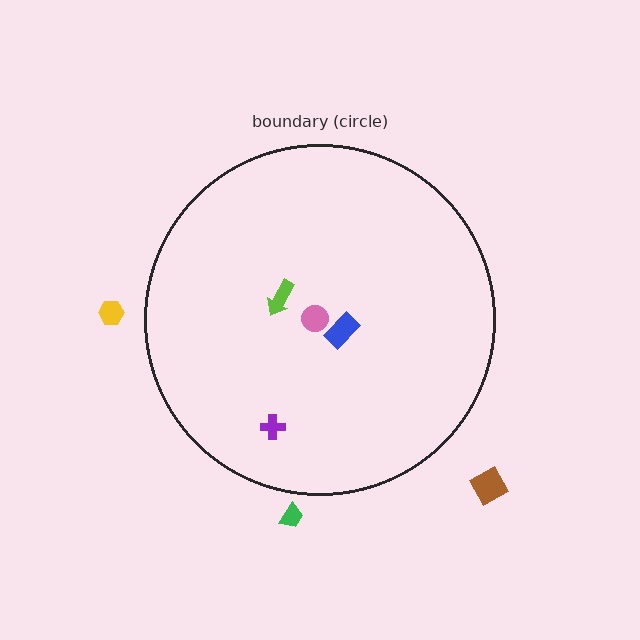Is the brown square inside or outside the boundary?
Outside.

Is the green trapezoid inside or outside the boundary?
Outside.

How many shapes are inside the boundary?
4 inside, 3 outside.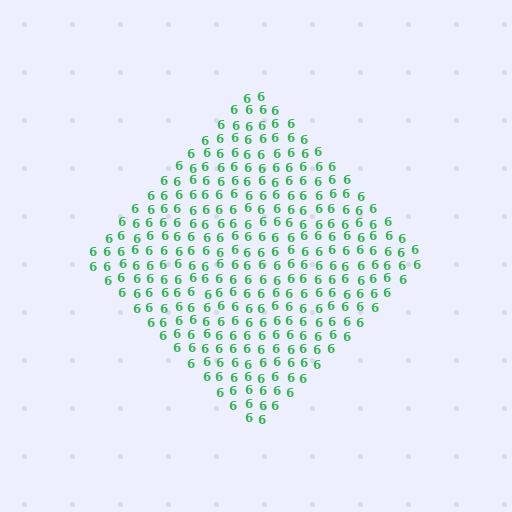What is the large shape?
The large shape is a diamond.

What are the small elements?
The small elements are digit 6's.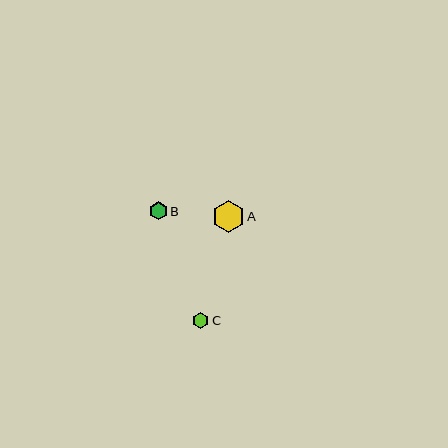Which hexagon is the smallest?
Hexagon C is the smallest with a size of approximately 17 pixels.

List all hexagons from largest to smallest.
From largest to smallest: A, B, C.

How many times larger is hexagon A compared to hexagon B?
Hexagon A is approximately 1.8 times the size of hexagon B.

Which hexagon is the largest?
Hexagon A is the largest with a size of approximately 32 pixels.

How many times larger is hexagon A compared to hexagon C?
Hexagon A is approximately 1.9 times the size of hexagon C.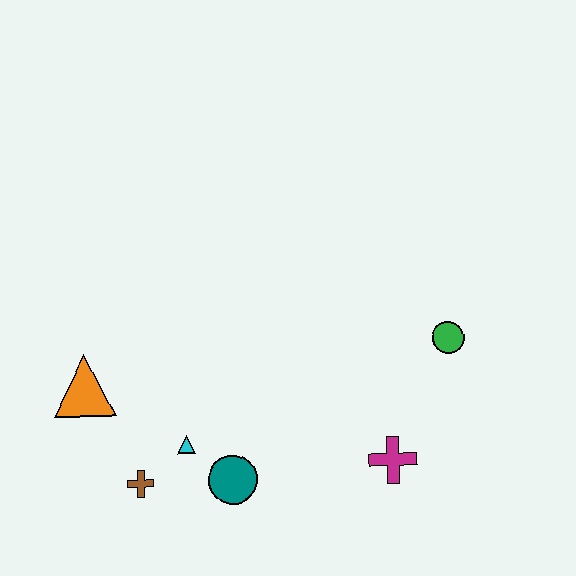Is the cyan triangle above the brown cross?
Yes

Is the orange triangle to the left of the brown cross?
Yes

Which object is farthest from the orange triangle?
The green circle is farthest from the orange triangle.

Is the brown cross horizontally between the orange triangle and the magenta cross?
Yes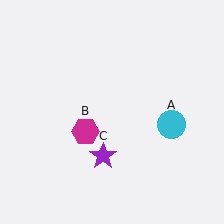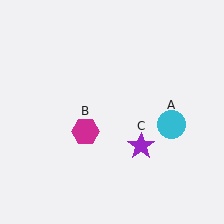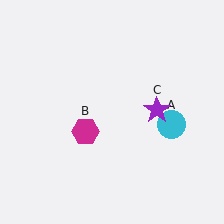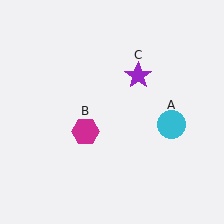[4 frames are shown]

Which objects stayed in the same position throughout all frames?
Cyan circle (object A) and magenta hexagon (object B) remained stationary.